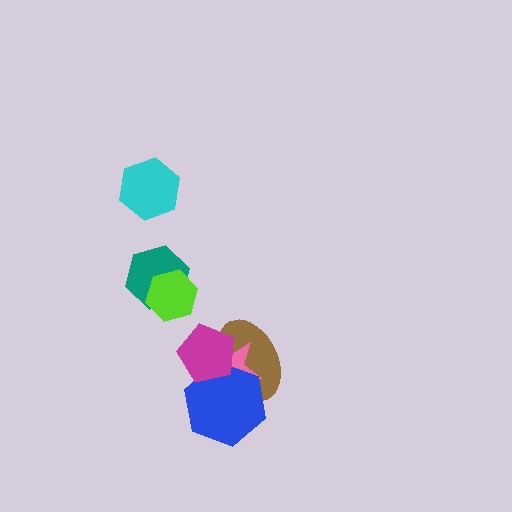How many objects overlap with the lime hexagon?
1 object overlaps with the lime hexagon.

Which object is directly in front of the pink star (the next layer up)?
The blue hexagon is directly in front of the pink star.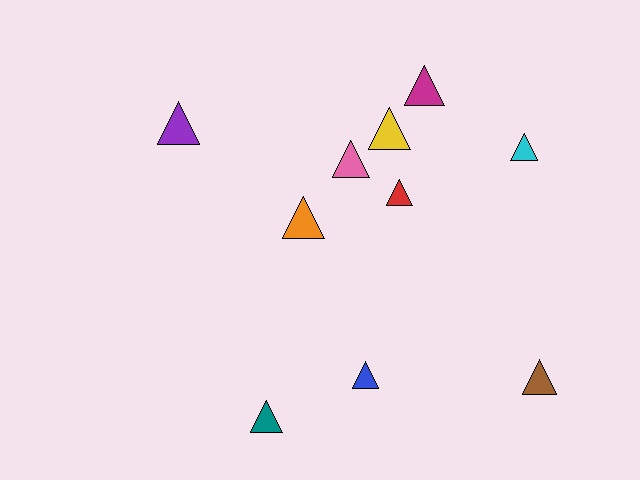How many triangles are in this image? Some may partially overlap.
There are 10 triangles.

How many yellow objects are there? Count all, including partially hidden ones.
There is 1 yellow object.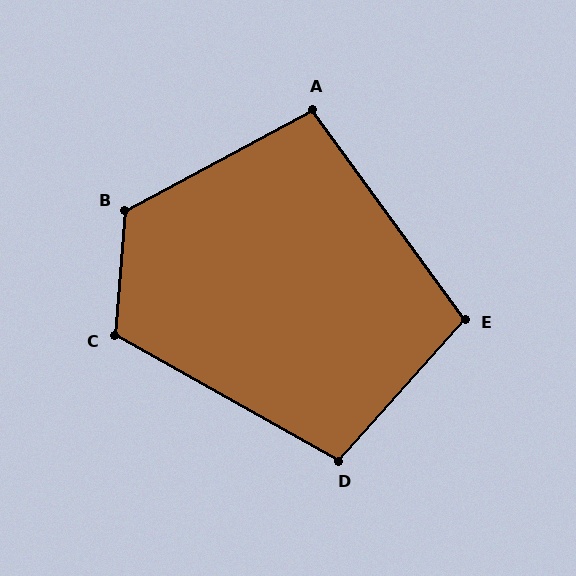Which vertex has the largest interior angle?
B, at approximately 123 degrees.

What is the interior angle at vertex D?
Approximately 103 degrees (obtuse).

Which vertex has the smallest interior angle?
A, at approximately 98 degrees.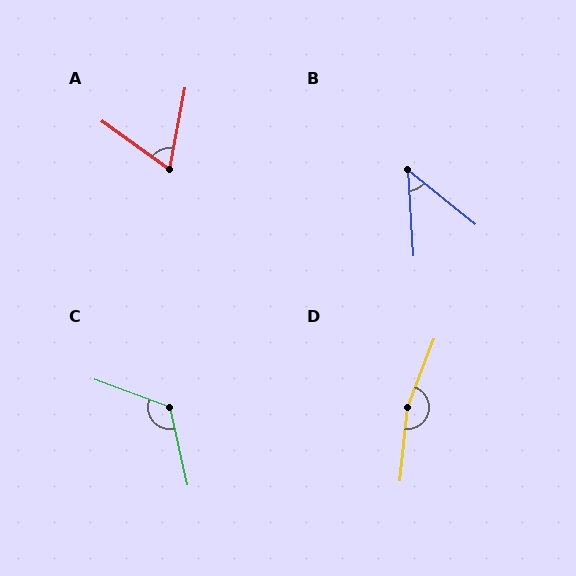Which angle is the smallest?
B, at approximately 48 degrees.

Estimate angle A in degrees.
Approximately 65 degrees.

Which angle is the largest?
D, at approximately 165 degrees.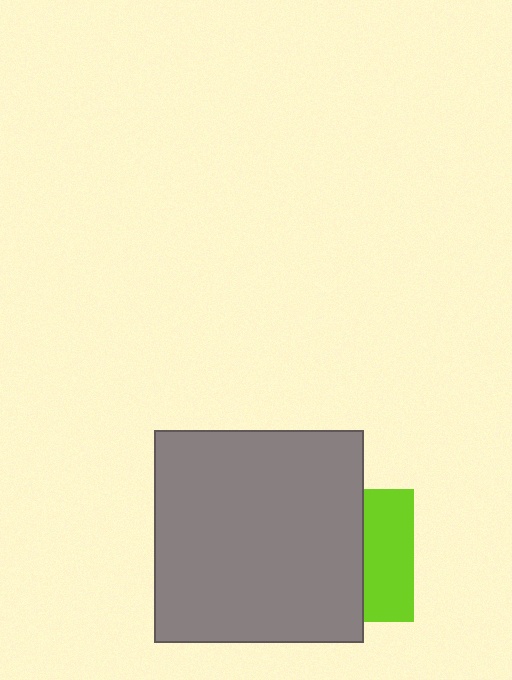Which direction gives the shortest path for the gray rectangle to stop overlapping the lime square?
Moving left gives the shortest separation.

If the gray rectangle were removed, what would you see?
You would see the complete lime square.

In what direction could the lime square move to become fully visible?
The lime square could move right. That would shift it out from behind the gray rectangle entirely.